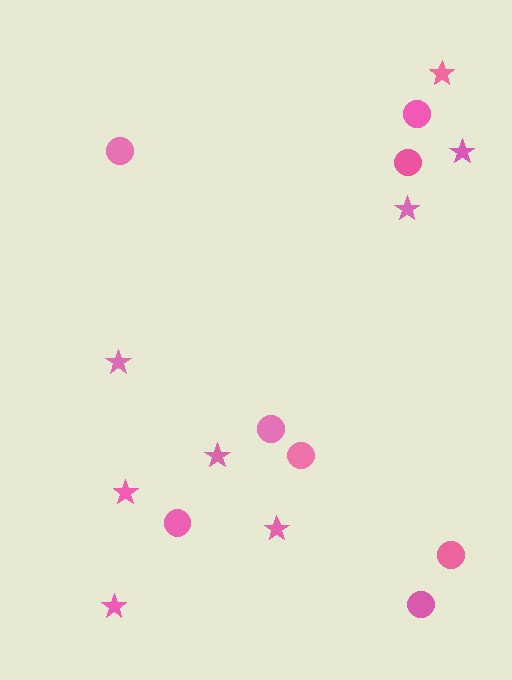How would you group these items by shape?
There are 2 groups: one group of stars (8) and one group of circles (8).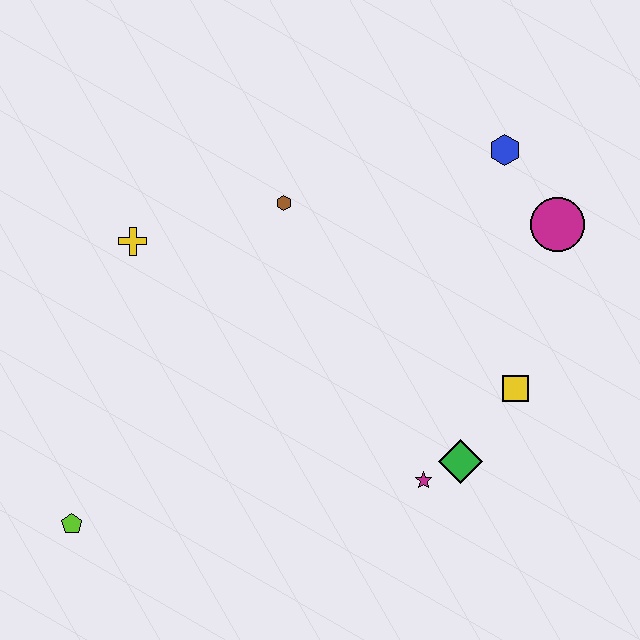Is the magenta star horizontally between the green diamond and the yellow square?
No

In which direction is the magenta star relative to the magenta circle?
The magenta star is below the magenta circle.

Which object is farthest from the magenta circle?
The lime pentagon is farthest from the magenta circle.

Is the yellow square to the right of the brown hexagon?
Yes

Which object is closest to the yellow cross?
The brown hexagon is closest to the yellow cross.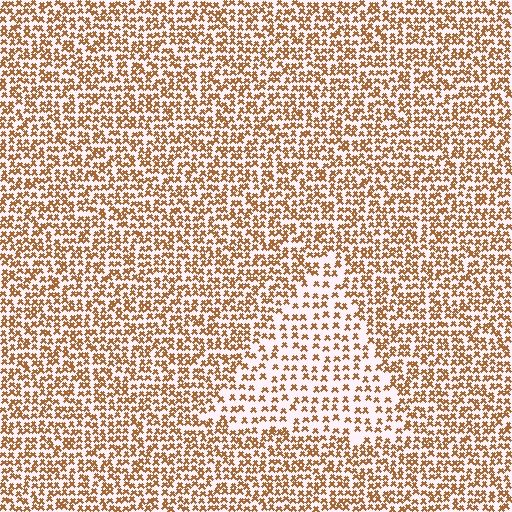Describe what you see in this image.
The image contains small brown elements arranged at two different densities. A triangle-shaped region is visible where the elements are less densely packed than the surrounding area.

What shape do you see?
I see a triangle.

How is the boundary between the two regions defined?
The boundary is defined by a change in element density (approximately 1.8x ratio). All elements are the same color, size, and shape.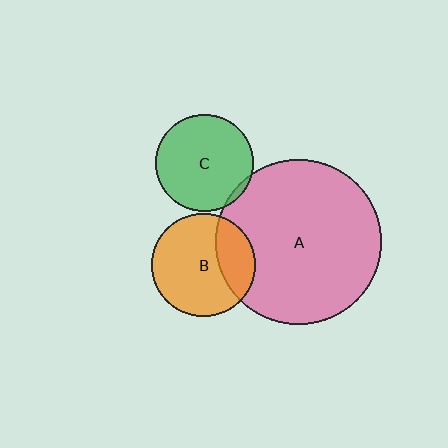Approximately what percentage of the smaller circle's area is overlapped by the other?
Approximately 5%.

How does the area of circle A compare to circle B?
Approximately 2.5 times.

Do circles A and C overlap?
Yes.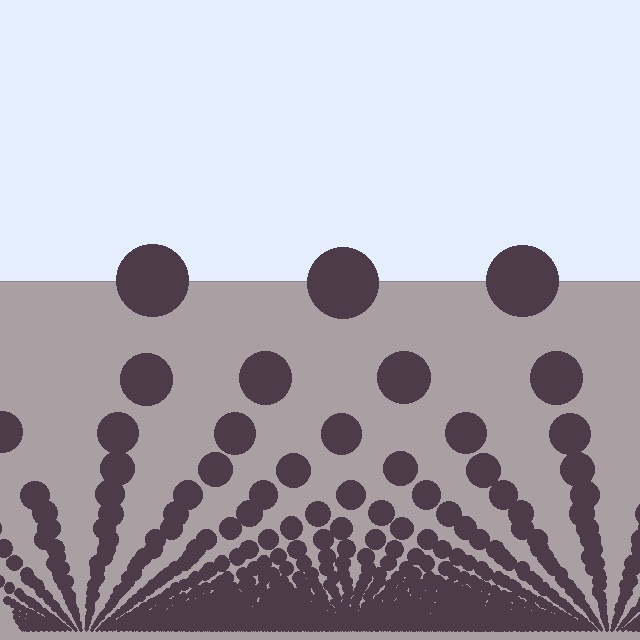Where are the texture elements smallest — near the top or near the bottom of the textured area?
Near the bottom.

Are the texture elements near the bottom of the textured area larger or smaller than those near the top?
Smaller. The gradient is inverted — elements near the bottom are smaller and denser.